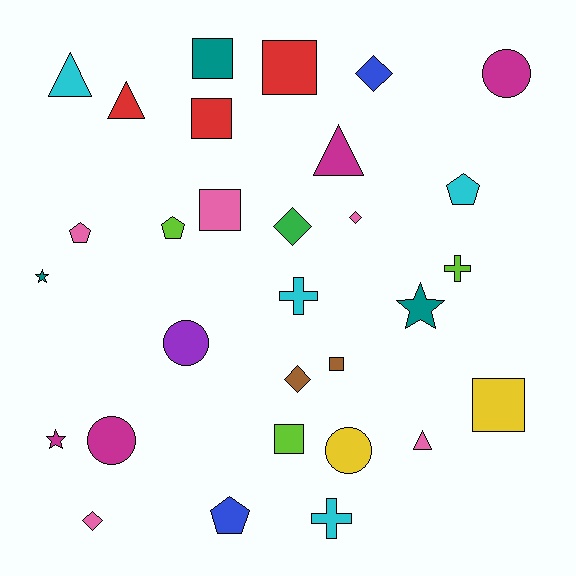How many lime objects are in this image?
There are 3 lime objects.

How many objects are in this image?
There are 30 objects.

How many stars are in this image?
There are 3 stars.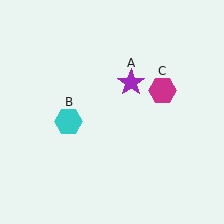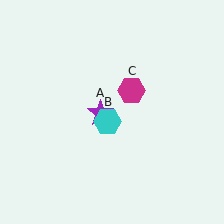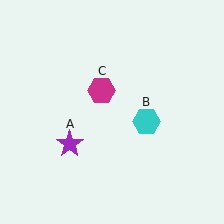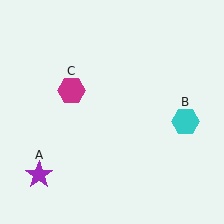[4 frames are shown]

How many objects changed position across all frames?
3 objects changed position: purple star (object A), cyan hexagon (object B), magenta hexagon (object C).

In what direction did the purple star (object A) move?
The purple star (object A) moved down and to the left.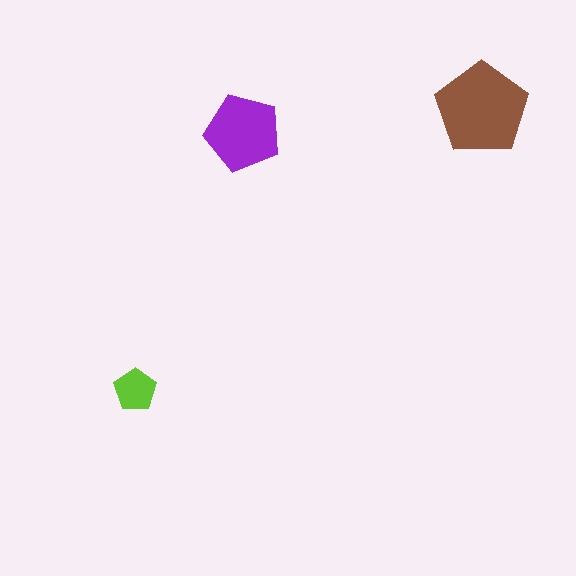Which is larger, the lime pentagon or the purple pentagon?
The purple one.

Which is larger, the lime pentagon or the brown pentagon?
The brown one.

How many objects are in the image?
There are 3 objects in the image.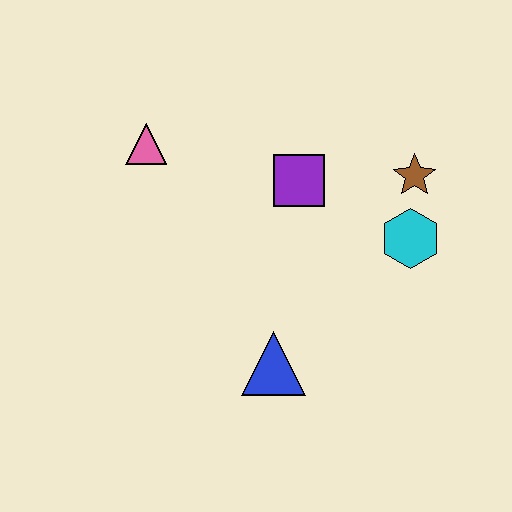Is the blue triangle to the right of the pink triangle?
Yes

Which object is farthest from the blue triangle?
The pink triangle is farthest from the blue triangle.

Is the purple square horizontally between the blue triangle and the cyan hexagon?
Yes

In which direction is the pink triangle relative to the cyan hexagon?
The pink triangle is to the left of the cyan hexagon.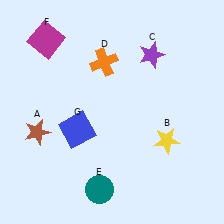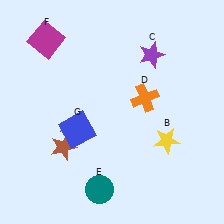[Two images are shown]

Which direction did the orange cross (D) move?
The orange cross (D) moved right.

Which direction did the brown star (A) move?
The brown star (A) moved right.